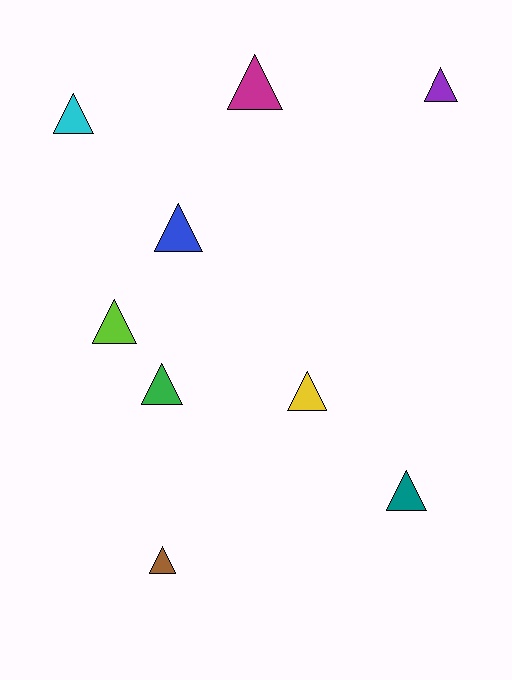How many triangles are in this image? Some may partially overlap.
There are 9 triangles.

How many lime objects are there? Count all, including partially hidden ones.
There is 1 lime object.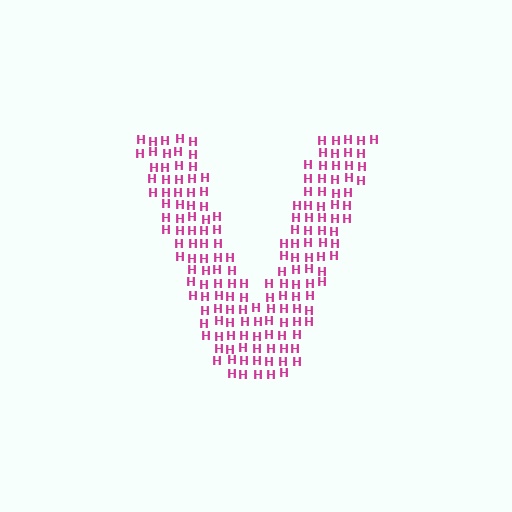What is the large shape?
The large shape is the letter V.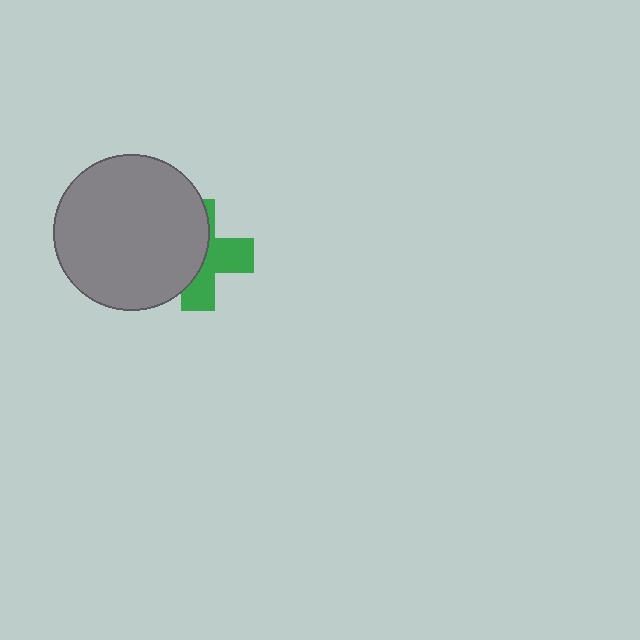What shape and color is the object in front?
The object in front is a gray circle.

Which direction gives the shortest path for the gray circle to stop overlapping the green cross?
Moving left gives the shortest separation.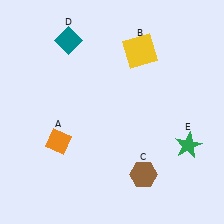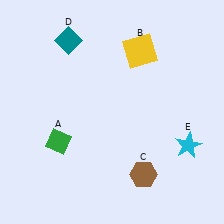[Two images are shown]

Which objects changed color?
A changed from orange to green. E changed from green to cyan.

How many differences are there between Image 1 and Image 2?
There are 2 differences between the two images.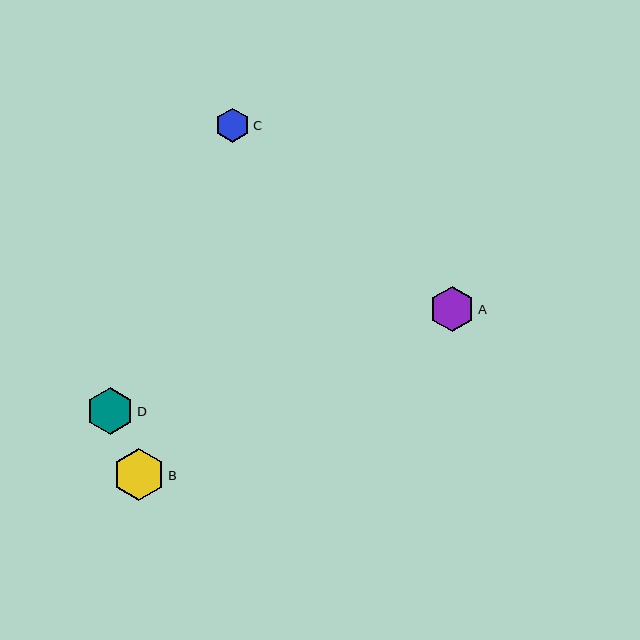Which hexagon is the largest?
Hexagon B is the largest with a size of approximately 52 pixels.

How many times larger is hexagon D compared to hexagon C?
Hexagon D is approximately 1.4 times the size of hexagon C.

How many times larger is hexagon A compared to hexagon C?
Hexagon A is approximately 1.3 times the size of hexagon C.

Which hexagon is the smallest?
Hexagon C is the smallest with a size of approximately 34 pixels.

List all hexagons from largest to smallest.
From largest to smallest: B, D, A, C.